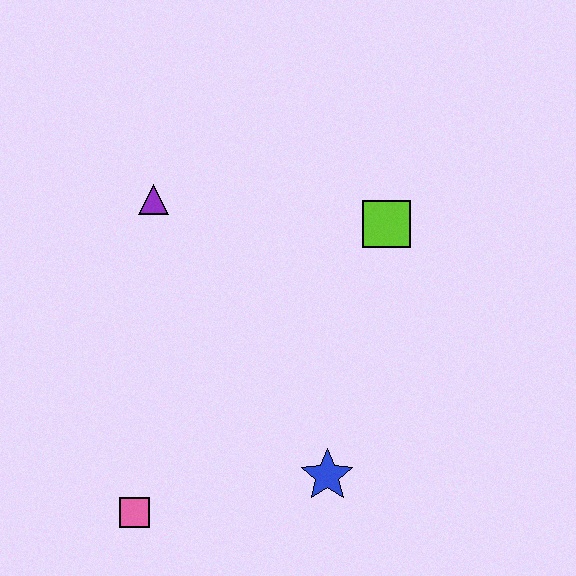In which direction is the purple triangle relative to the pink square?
The purple triangle is above the pink square.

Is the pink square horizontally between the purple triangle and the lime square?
No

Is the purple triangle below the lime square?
No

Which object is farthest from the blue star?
The purple triangle is farthest from the blue star.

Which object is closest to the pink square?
The blue star is closest to the pink square.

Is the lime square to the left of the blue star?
No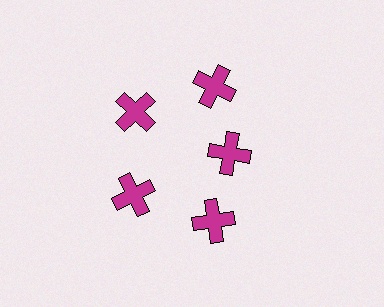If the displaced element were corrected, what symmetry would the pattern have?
It would have 5-fold rotational symmetry — the pattern would map onto itself every 72 degrees.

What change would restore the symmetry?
The symmetry would be restored by moving it outward, back onto the ring so that all 5 crosses sit at equal angles and equal distance from the center.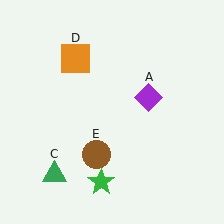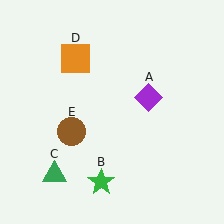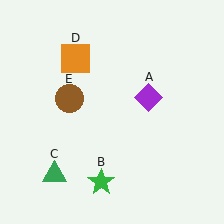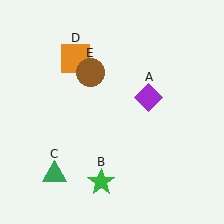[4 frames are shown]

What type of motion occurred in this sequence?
The brown circle (object E) rotated clockwise around the center of the scene.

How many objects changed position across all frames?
1 object changed position: brown circle (object E).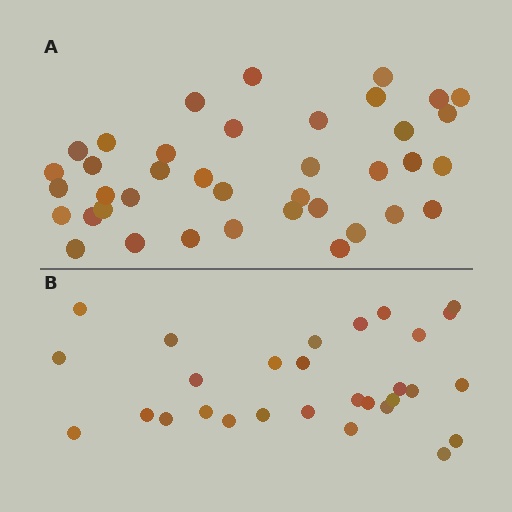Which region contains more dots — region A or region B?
Region A (the top region) has more dots.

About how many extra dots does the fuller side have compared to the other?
Region A has roughly 10 or so more dots than region B.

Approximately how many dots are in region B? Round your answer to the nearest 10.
About 30 dots. (The exact count is 29, which rounds to 30.)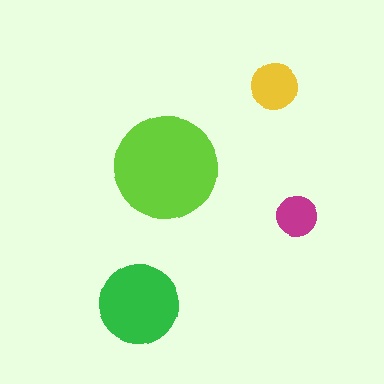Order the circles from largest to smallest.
the lime one, the green one, the yellow one, the magenta one.